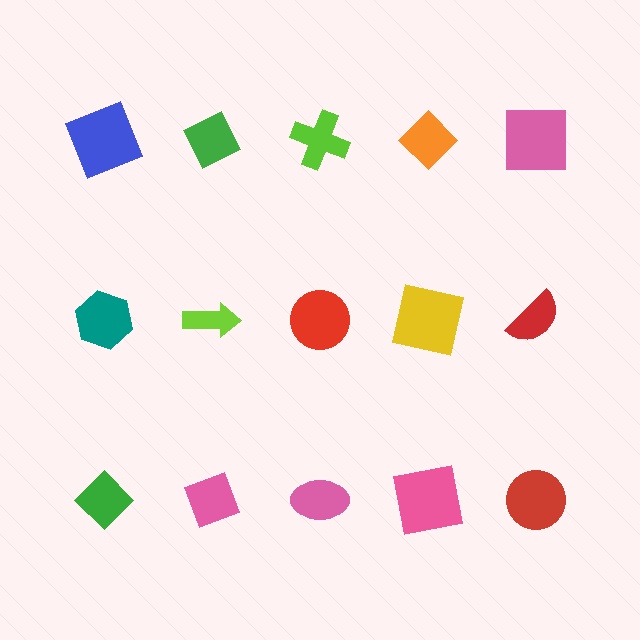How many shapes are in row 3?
5 shapes.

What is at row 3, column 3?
A pink ellipse.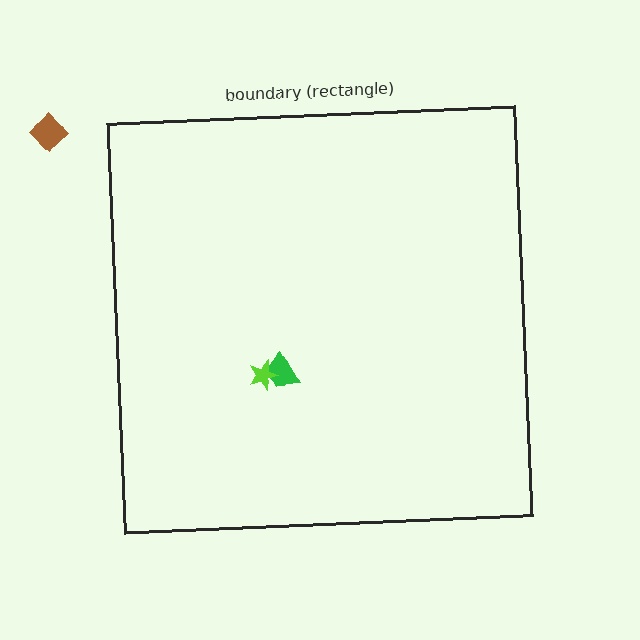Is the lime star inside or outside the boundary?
Inside.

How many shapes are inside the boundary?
2 inside, 1 outside.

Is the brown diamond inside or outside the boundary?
Outside.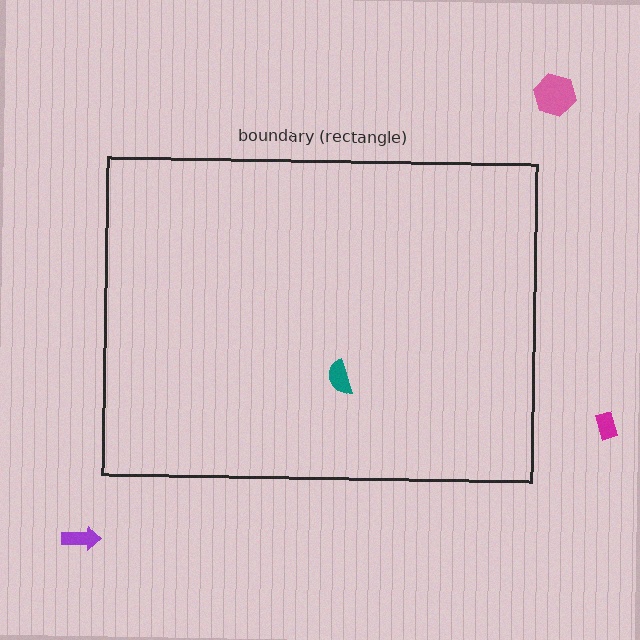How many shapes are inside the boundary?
1 inside, 3 outside.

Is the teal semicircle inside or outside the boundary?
Inside.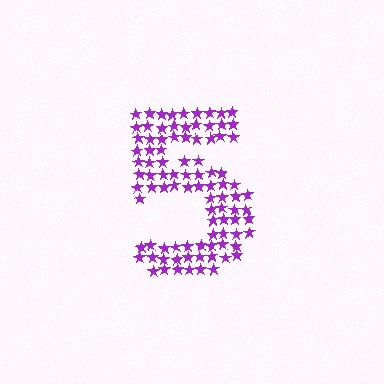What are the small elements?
The small elements are stars.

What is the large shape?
The large shape is the digit 5.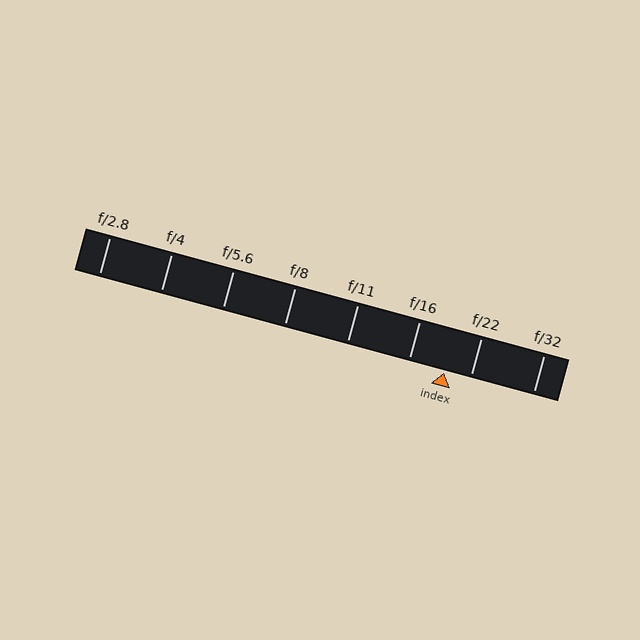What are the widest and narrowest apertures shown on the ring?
The widest aperture shown is f/2.8 and the narrowest is f/32.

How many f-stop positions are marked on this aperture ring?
There are 8 f-stop positions marked.